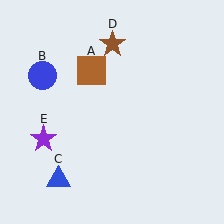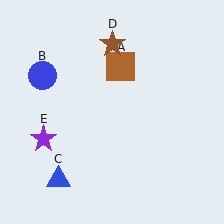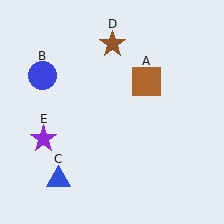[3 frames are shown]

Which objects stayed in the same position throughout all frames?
Blue circle (object B) and blue triangle (object C) and brown star (object D) and purple star (object E) remained stationary.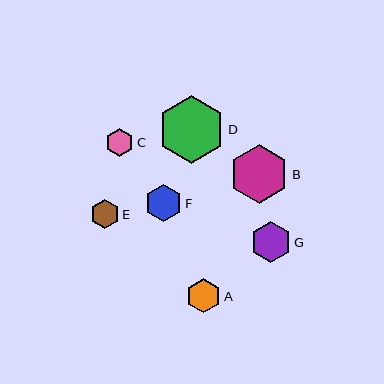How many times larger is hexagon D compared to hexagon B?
Hexagon D is approximately 1.2 times the size of hexagon B.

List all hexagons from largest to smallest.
From largest to smallest: D, B, G, F, A, E, C.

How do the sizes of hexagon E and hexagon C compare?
Hexagon E and hexagon C are approximately the same size.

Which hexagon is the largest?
Hexagon D is the largest with a size of approximately 68 pixels.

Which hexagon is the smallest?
Hexagon C is the smallest with a size of approximately 28 pixels.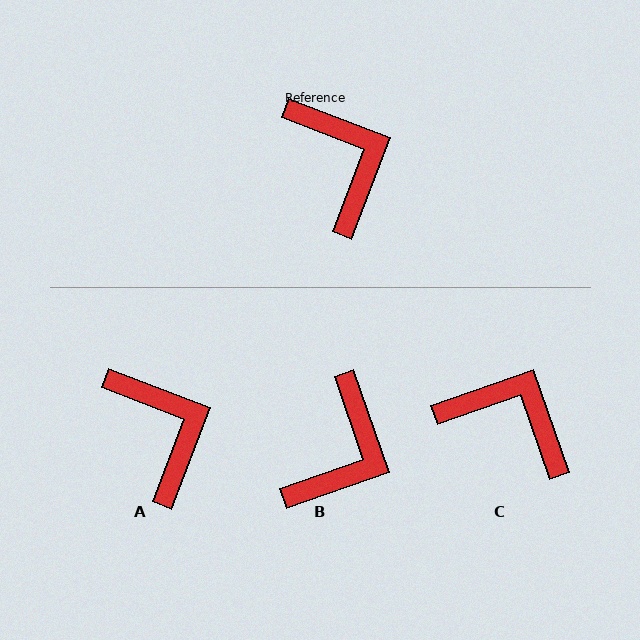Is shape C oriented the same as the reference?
No, it is off by about 40 degrees.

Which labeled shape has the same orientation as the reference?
A.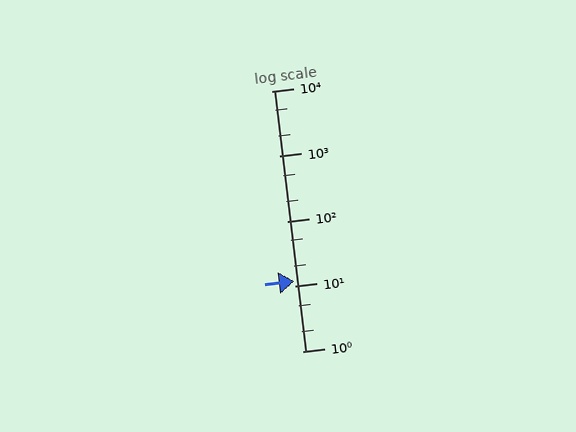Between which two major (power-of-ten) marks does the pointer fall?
The pointer is between 10 and 100.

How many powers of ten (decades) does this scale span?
The scale spans 4 decades, from 1 to 10000.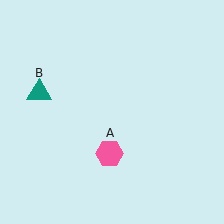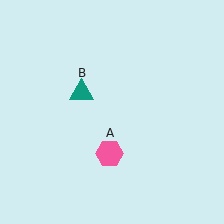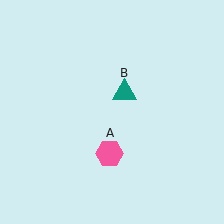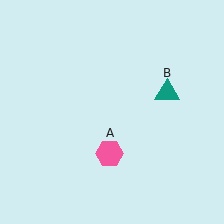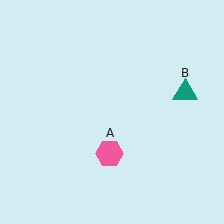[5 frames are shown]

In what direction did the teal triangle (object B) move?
The teal triangle (object B) moved right.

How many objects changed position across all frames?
1 object changed position: teal triangle (object B).